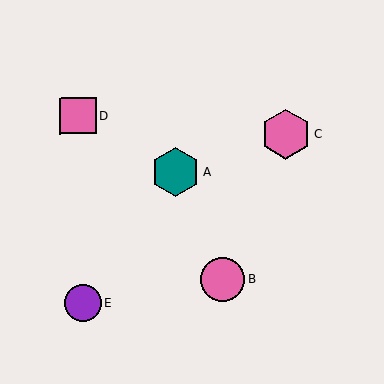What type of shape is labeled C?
Shape C is a pink hexagon.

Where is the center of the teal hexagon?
The center of the teal hexagon is at (175, 172).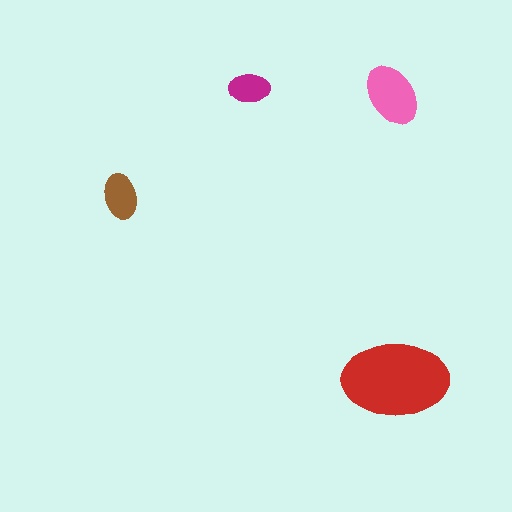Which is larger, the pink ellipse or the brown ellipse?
The pink one.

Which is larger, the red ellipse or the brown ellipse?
The red one.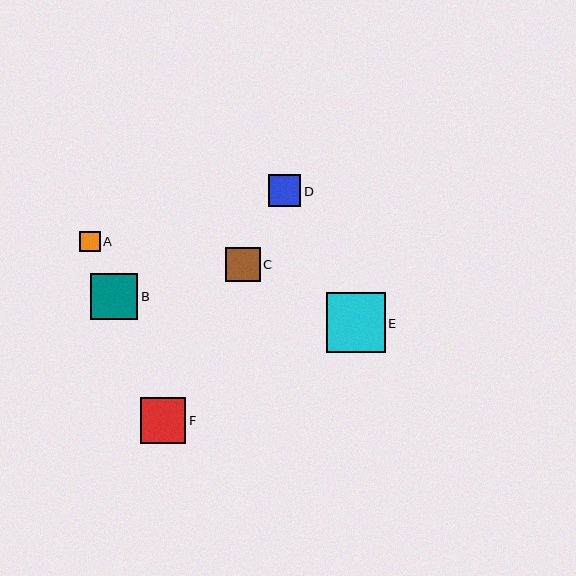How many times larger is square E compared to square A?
Square E is approximately 2.9 times the size of square A.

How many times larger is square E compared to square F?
Square E is approximately 1.3 times the size of square F.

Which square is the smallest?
Square A is the smallest with a size of approximately 20 pixels.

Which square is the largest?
Square E is the largest with a size of approximately 59 pixels.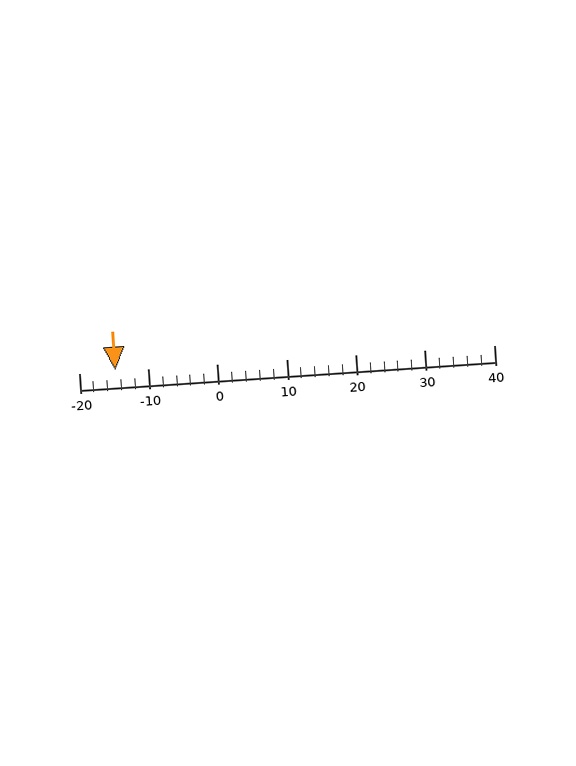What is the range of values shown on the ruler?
The ruler shows values from -20 to 40.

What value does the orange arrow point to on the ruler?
The orange arrow points to approximately -15.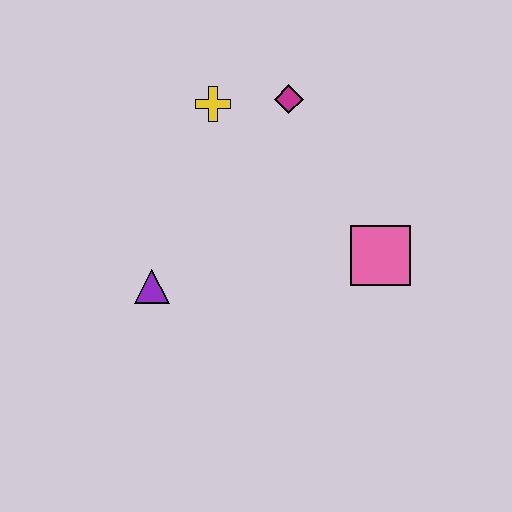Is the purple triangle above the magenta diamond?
No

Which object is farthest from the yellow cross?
The pink square is farthest from the yellow cross.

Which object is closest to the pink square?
The magenta diamond is closest to the pink square.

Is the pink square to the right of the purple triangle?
Yes